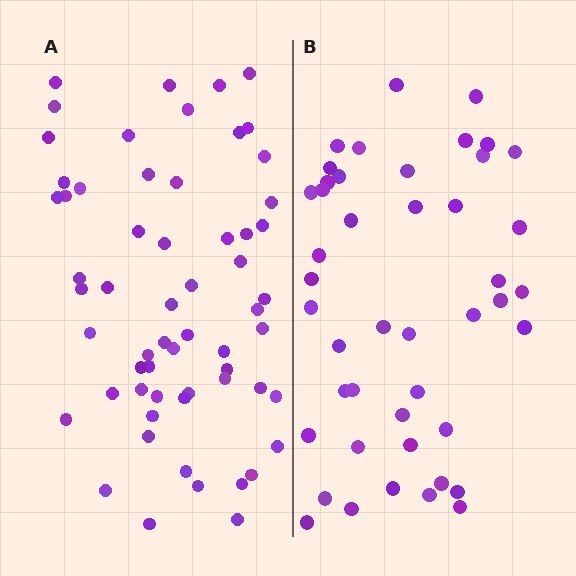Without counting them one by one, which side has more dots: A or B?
Region A (the left region) has more dots.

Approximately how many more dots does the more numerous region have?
Region A has approximately 15 more dots than region B.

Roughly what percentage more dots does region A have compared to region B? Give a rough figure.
About 35% more.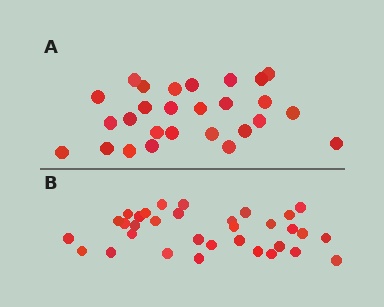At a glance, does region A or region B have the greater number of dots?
Region B (the bottom region) has more dots.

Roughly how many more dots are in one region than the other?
Region B has about 6 more dots than region A.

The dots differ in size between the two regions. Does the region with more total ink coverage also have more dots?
No. Region A has more total ink coverage because its dots are larger, but region B actually contains more individual dots. Total area can be misleading — the number of items is what matters here.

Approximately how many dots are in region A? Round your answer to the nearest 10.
About 30 dots. (The exact count is 27, which rounds to 30.)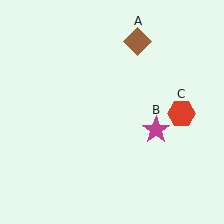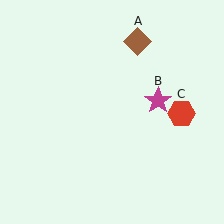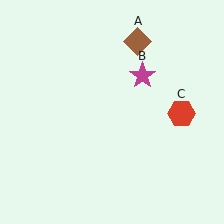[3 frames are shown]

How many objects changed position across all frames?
1 object changed position: magenta star (object B).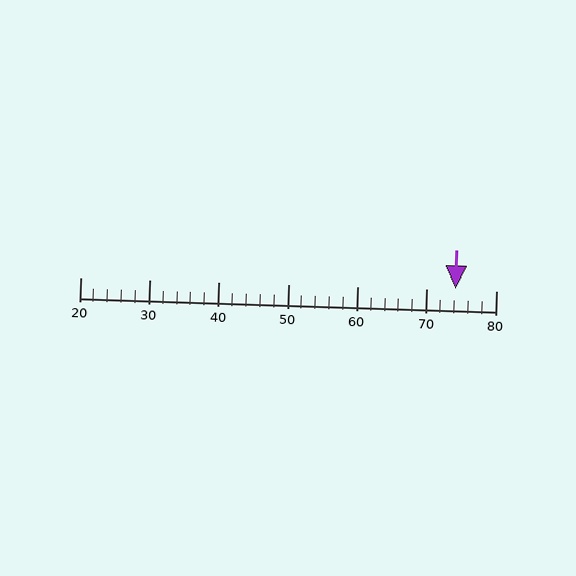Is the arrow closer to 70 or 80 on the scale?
The arrow is closer to 70.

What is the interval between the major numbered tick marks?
The major tick marks are spaced 10 units apart.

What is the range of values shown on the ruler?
The ruler shows values from 20 to 80.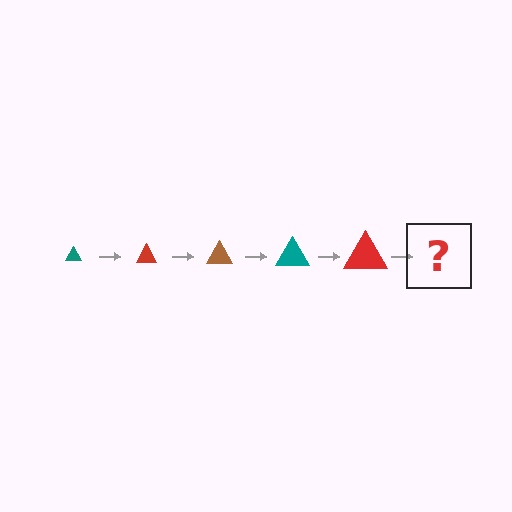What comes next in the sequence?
The next element should be a brown triangle, larger than the previous one.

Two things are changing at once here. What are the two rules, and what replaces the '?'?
The two rules are that the triangle grows larger each step and the color cycles through teal, red, and brown. The '?' should be a brown triangle, larger than the previous one.